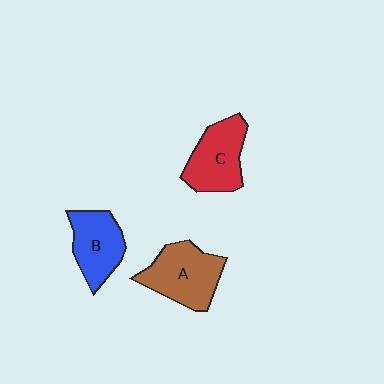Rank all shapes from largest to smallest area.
From largest to smallest: A (brown), C (red), B (blue).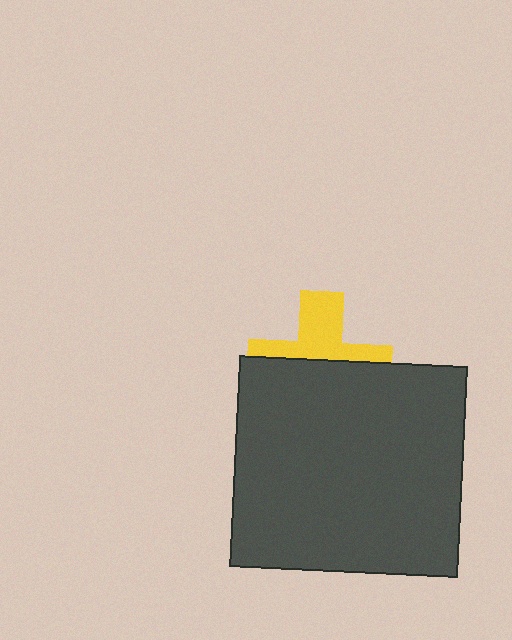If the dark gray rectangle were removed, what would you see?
You would see the complete yellow cross.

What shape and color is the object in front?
The object in front is a dark gray rectangle.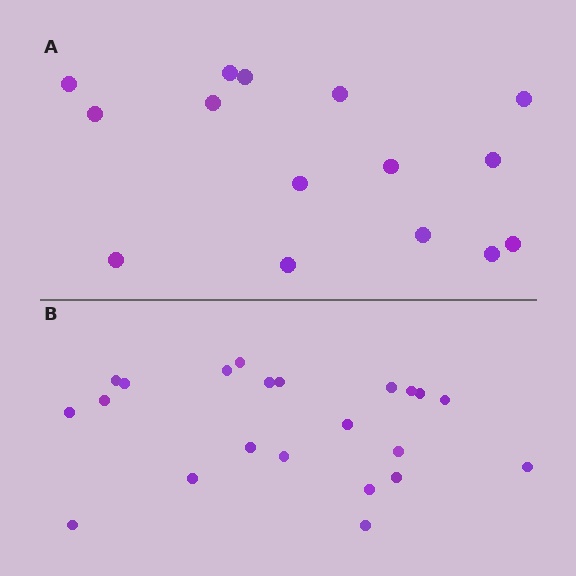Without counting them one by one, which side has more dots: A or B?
Region B (the bottom region) has more dots.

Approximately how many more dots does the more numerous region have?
Region B has roughly 8 or so more dots than region A.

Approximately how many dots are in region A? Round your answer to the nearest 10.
About 20 dots. (The exact count is 15, which rounds to 20.)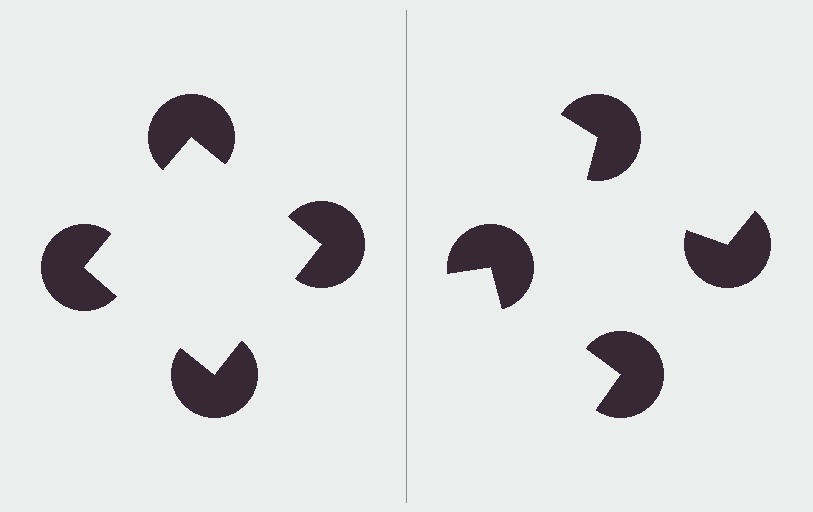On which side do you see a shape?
An illusory square appears on the left side. On the right side the wedge cuts are rotated, so no coherent shape forms.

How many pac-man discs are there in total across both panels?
8 — 4 on each side.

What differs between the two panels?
The pac-man discs are positioned identically on both sides; only the wedge orientations differ. On the left they align to a square; on the right they are misaligned.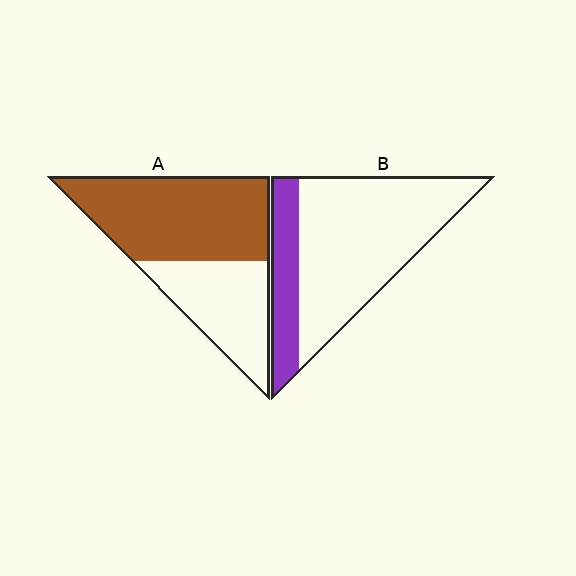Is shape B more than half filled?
No.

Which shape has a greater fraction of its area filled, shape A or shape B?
Shape A.